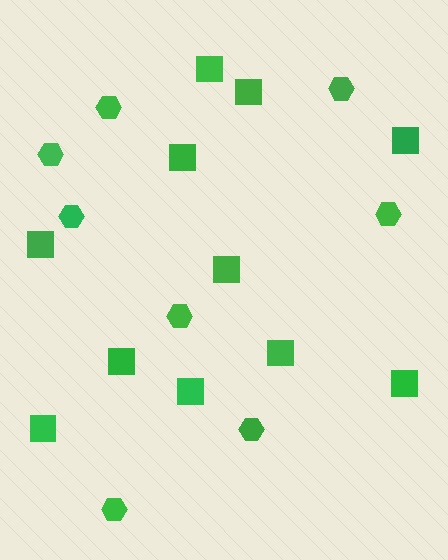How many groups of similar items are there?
There are 2 groups: one group of hexagons (8) and one group of squares (11).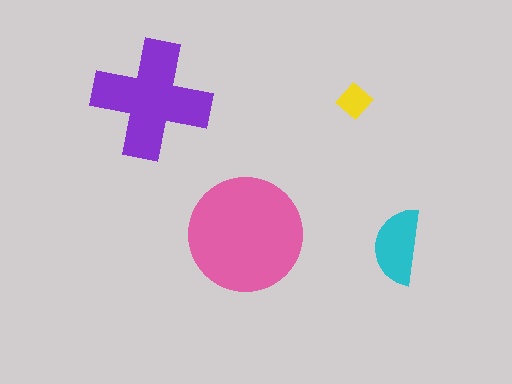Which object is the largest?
The pink circle.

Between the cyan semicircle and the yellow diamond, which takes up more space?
The cyan semicircle.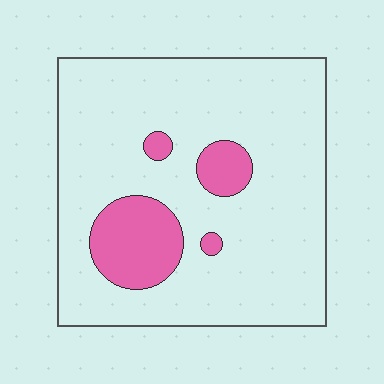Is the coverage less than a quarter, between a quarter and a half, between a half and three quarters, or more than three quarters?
Less than a quarter.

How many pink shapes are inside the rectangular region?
4.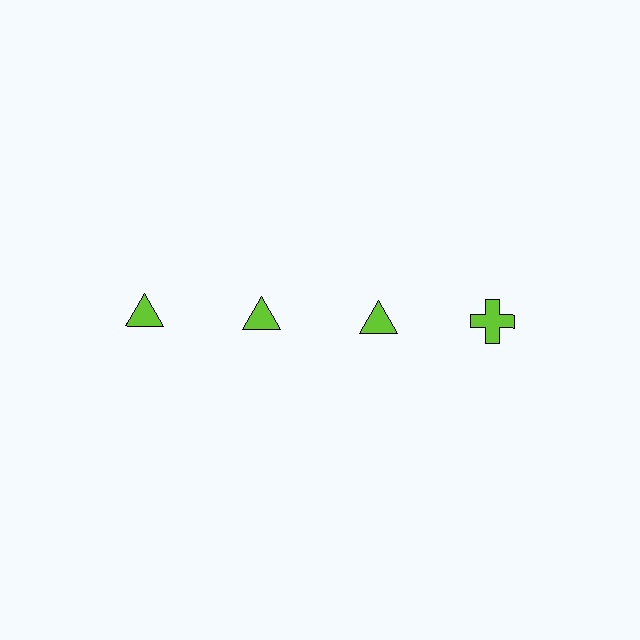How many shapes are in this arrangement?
There are 4 shapes arranged in a grid pattern.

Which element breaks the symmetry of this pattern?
The lime cross in the top row, second from right column breaks the symmetry. All other shapes are lime triangles.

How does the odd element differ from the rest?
It has a different shape: cross instead of triangle.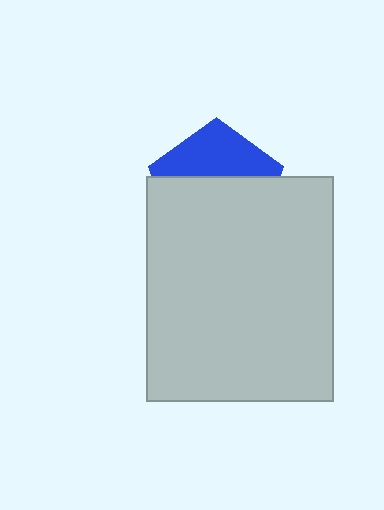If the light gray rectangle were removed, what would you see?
You would see the complete blue pentagon.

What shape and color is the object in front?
The object in front is a light gray rectangle.